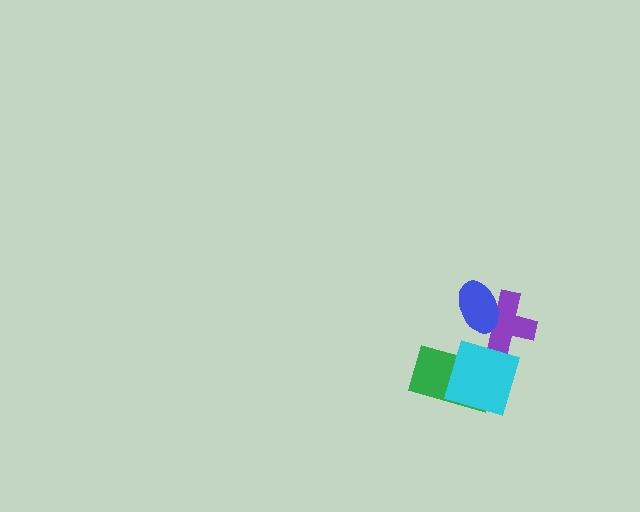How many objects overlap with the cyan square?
1 object overlaps with the cyan square.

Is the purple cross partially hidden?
Yes, it is partially covered by another shape.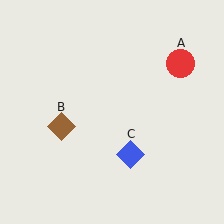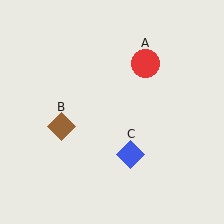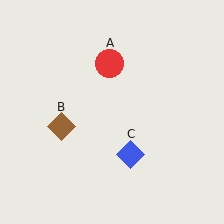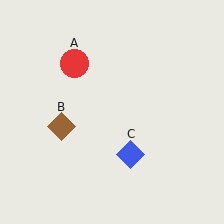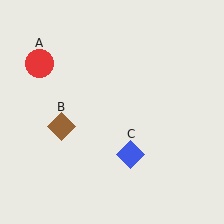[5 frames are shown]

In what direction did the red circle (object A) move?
The red circle (object A) moved left.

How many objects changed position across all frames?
1 object changed position: red circle (object A).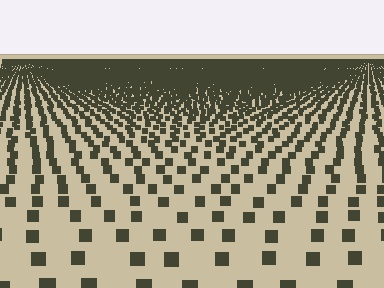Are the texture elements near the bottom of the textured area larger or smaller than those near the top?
Larger. Near the bottom, elements are closer to the viewer and appear at a bigger on-screen size.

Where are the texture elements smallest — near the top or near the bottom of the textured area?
Near the top.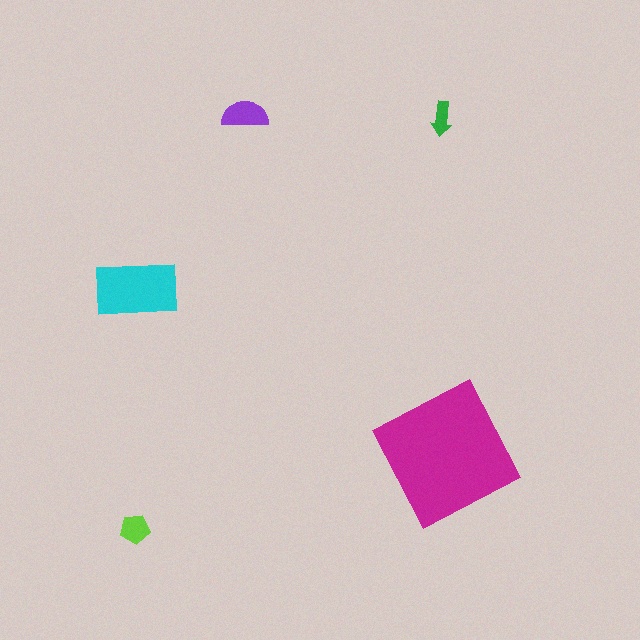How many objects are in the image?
There are 5 objects in the image.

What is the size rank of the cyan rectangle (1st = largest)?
2nd.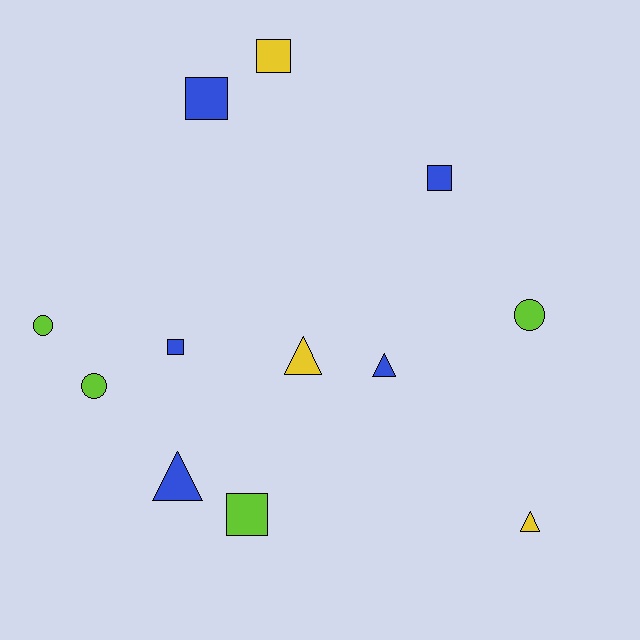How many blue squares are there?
There are 3 blue squares.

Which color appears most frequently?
Blue, with 5 objects.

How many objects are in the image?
There are 12 objects.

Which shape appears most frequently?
Square, with 5 objects.